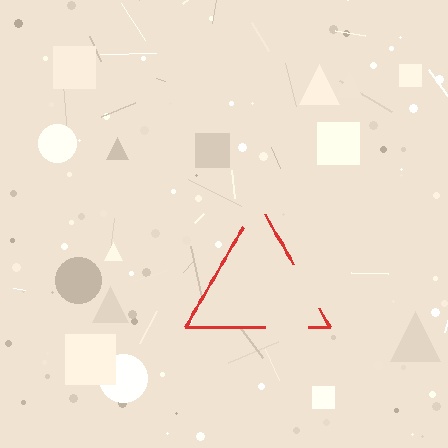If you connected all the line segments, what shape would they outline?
They would outline a triangle.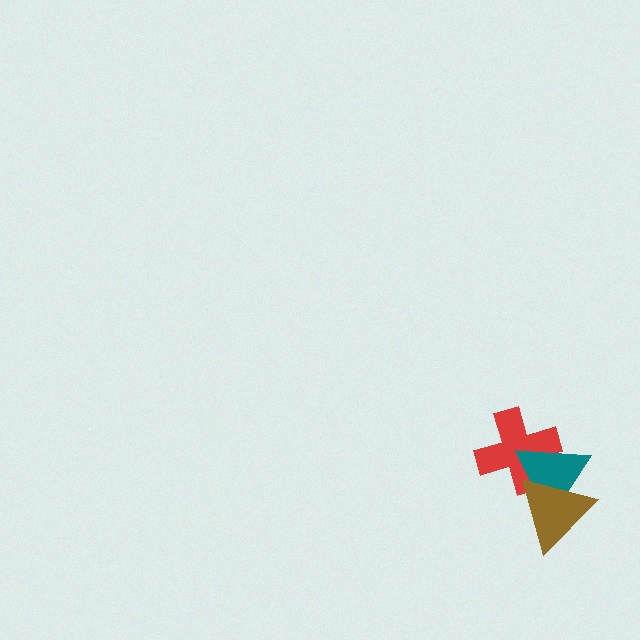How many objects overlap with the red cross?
2 objects overlap with the red cross.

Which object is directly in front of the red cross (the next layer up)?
The teal triangle is directly in front of the red cross.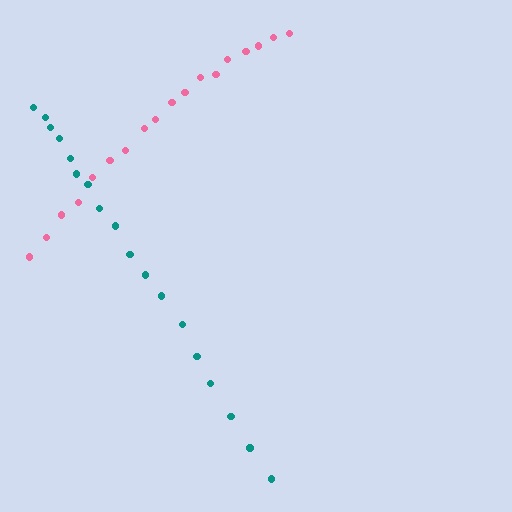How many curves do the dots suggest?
There are 2 distinct paths.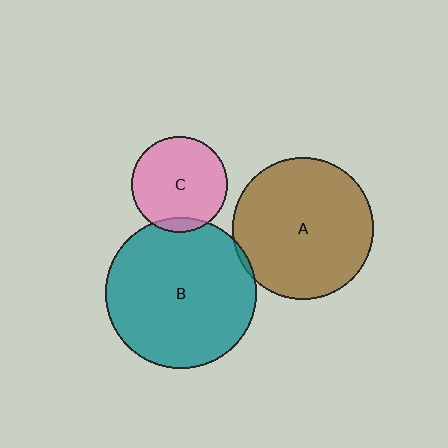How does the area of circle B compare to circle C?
Approximately 2.5 times.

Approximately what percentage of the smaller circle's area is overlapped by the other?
Approximately 10%.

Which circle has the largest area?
Circle B (teal).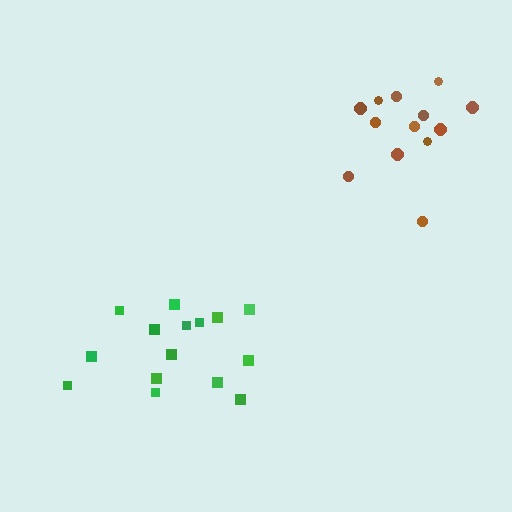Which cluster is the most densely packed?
Green.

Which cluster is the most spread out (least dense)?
Brown.